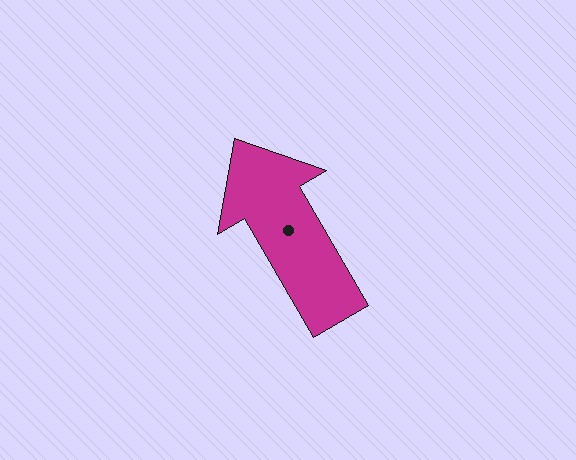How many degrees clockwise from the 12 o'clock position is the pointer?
Approximately 330 degrees.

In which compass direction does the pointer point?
Northwest.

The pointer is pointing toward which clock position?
Roughly 11 o'clock.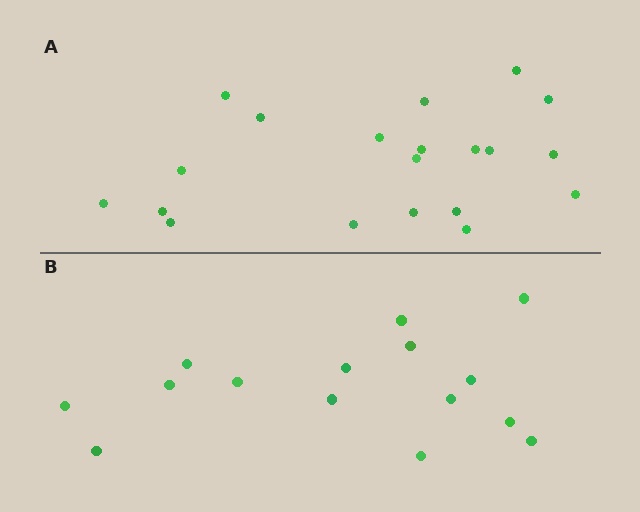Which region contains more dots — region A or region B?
Region A (the top region) has more dots.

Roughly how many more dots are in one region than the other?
Region A has about 5 more dots than region B.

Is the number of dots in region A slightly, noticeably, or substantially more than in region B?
Region A has noticeably more, but not dramatically so. The ratio is roughly 1.3 to 1.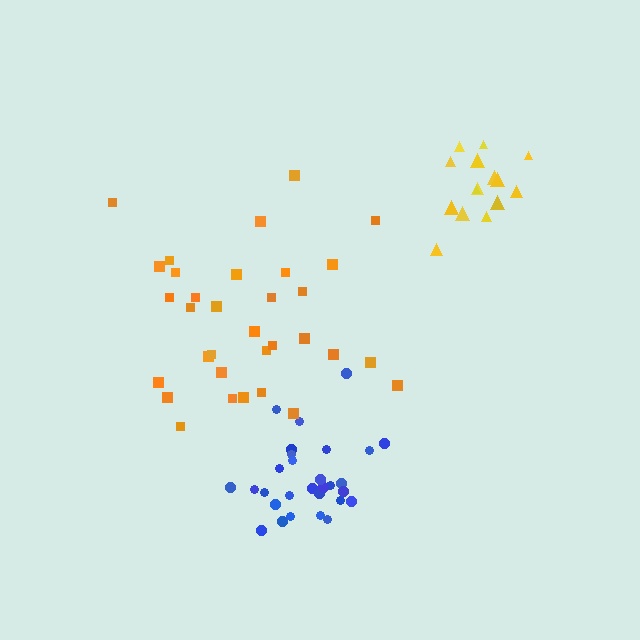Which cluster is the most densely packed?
Blue.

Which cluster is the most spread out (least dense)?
Orange.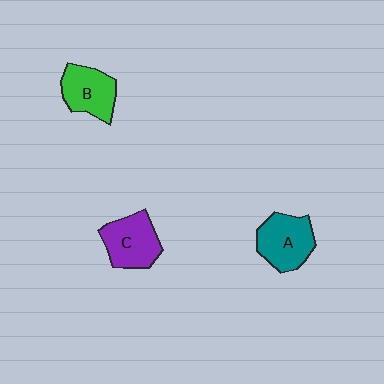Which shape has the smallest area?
Shape B (green).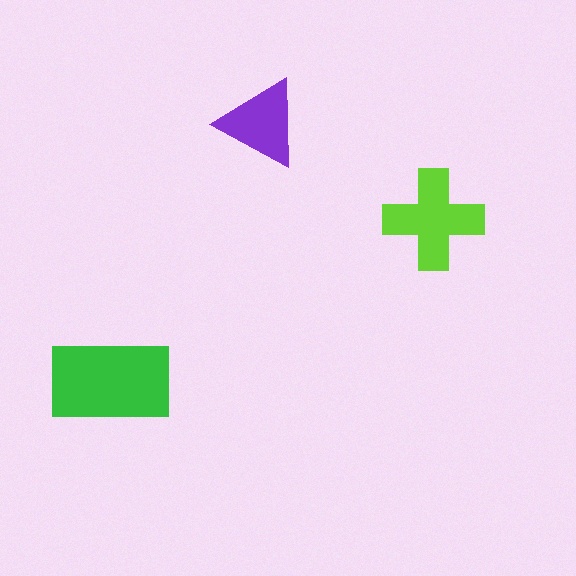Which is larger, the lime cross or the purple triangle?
The lime cross.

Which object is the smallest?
The purple triangle.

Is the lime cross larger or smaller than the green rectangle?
Smaller.